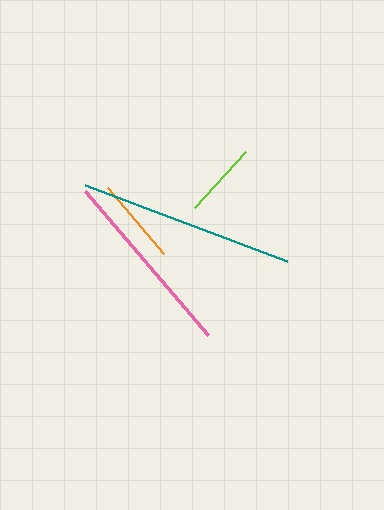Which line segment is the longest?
The teal line is the longest at approximately 216 pixels.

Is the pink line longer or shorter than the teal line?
The teal line is longer than the pink line.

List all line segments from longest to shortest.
From longest to shortest: teal, pink, orange, lime.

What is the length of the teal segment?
The teal segment is approximately 216 pixels long.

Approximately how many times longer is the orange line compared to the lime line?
The orange line is approximately 1.1 times the length of the lime line.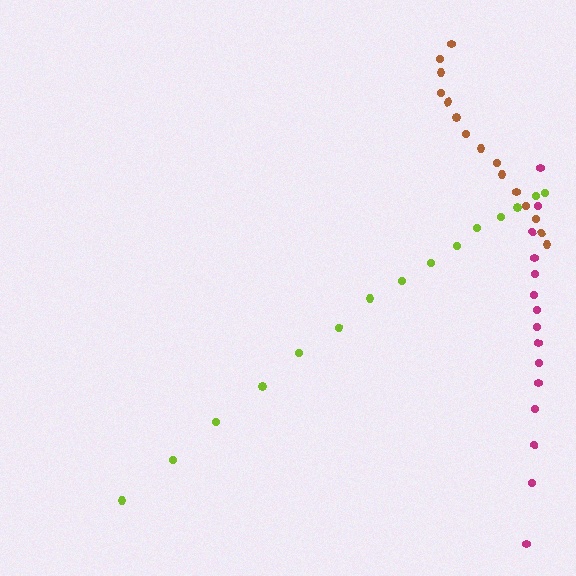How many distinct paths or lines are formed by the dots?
There are 3 distinct paths.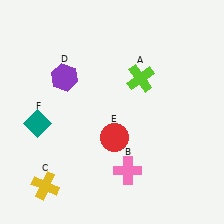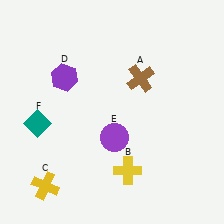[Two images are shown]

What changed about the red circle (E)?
In Image 1, E is red. In Image 2, it changed to purple.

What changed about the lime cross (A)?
In Image 1, A is lime. In Image 2, it changed to brown.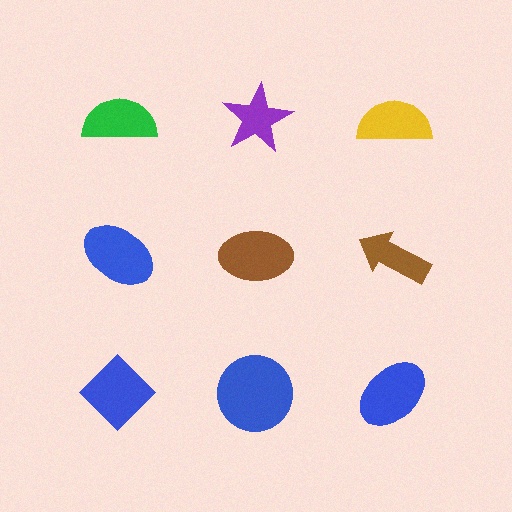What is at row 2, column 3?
A brown arrow.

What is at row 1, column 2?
A purple star.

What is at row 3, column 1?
A blue diamond.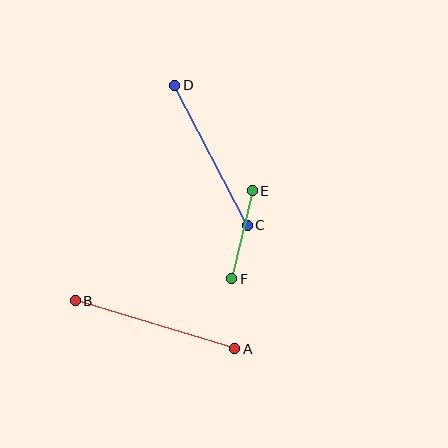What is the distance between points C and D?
The distance is approximately 158 pixels.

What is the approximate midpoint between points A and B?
The midpoint is at approximately (155, 325) pixels.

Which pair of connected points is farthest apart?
Points A and B are farthest apart.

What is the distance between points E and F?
The distance is approximately 90 pixels.